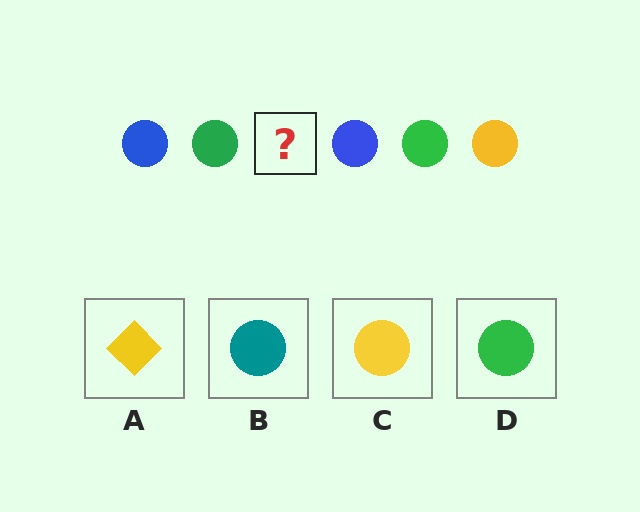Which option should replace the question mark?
Option C.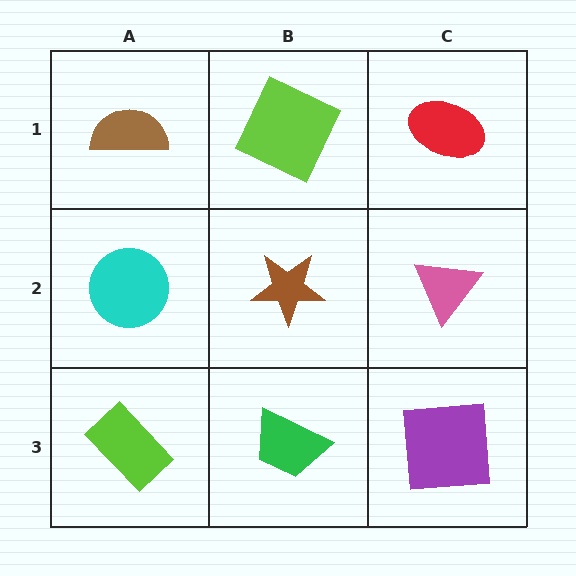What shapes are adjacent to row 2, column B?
A lime square (row 1, column B), a green trapezoid (row 3, column B), a cyan circle (row 2, column A), a pink triangle (row 2, column C).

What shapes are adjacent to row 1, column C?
A pink triangle (row 2, column C), a lime square (row 1, column B).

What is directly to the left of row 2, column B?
A cyan circle.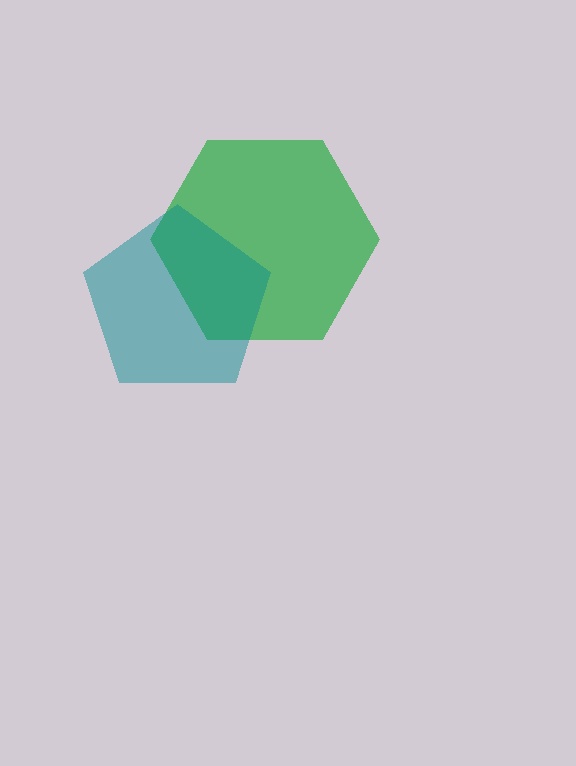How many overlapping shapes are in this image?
There are 2 overlapping shapes in the image.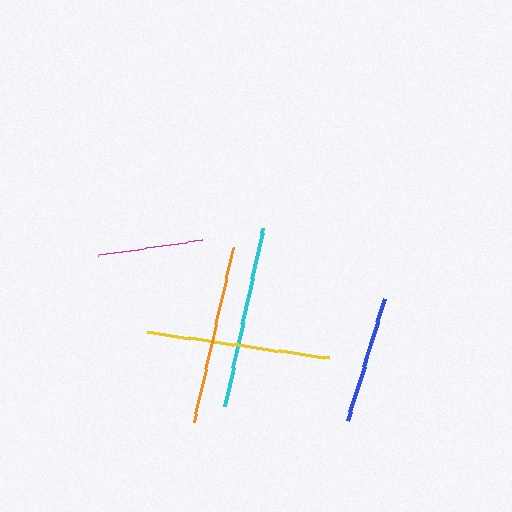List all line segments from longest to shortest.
From longest to shortest: yellow, cyan, orange, blue, magenta.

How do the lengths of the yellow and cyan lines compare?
The yellow and cyan lines are approximately the same length.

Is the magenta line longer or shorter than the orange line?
The orange line is longer than the magenta line.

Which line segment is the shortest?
The magenta line is the shortest at approximately 105 pixels.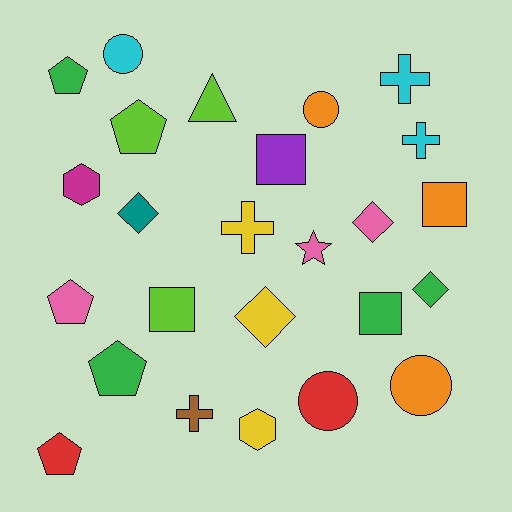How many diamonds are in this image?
There are 4 diamonds.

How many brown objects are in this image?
There is 1 brown object.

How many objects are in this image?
There are 25 objects.